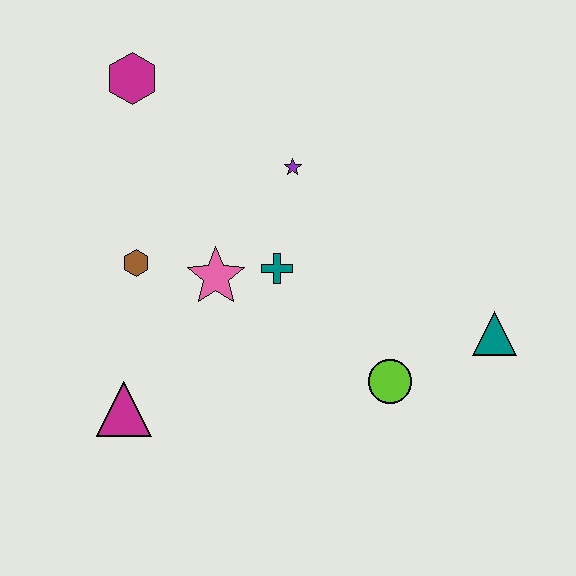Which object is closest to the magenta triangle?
The brown hexagon is closest to the magenta triangle.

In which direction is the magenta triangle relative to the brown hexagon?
The magenta triangle is below the brown hexagon.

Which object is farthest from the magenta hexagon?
The teal triangle is farthest from the magenta hexagon.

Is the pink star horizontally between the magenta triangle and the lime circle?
Yes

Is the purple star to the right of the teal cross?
Yes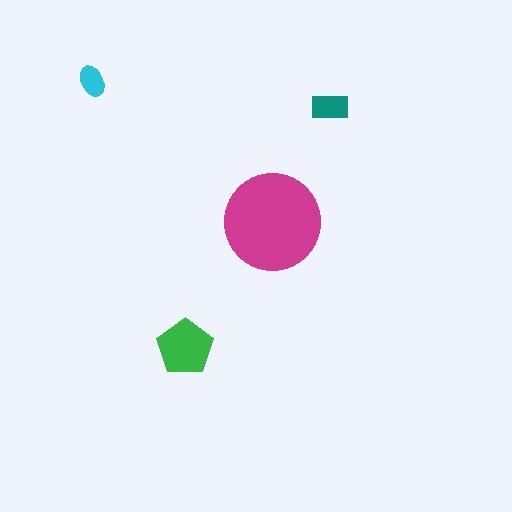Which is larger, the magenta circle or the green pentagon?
The magenta circle.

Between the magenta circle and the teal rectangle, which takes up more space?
The magenta circle.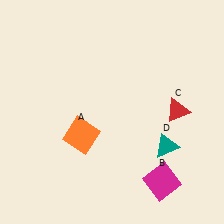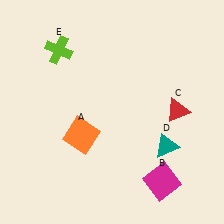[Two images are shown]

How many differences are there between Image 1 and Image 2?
There is 1 difference between the two images.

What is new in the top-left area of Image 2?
A lime cross (E) was added in the top-left area of Image 2.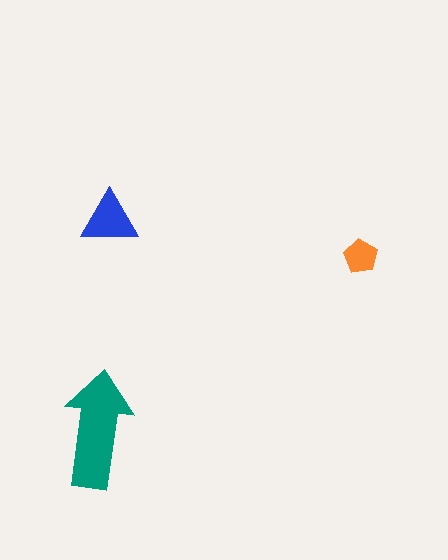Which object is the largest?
The teal arrow.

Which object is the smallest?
The orange pentagon.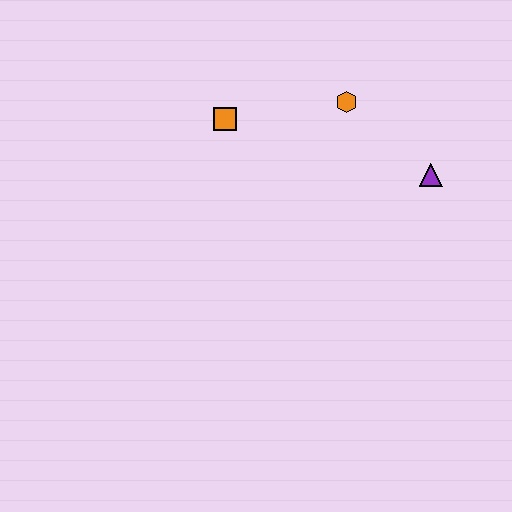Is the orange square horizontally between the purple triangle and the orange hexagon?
No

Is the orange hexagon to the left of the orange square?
No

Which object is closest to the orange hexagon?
The purple triangle is closest to the orange hexagon.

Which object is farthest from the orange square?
The purple triangle is farthest from the orange square.